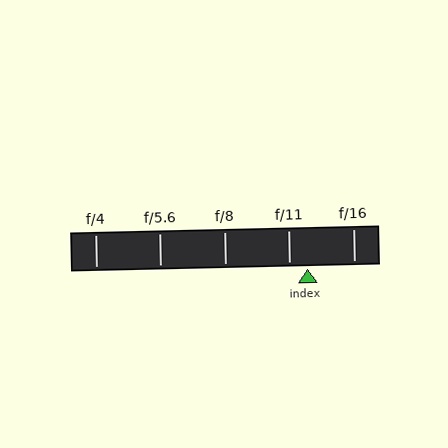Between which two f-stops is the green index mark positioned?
The index mark is between f/11 and f/16.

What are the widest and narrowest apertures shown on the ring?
The widest aperture shown is f/4 and the narrowest is f/16.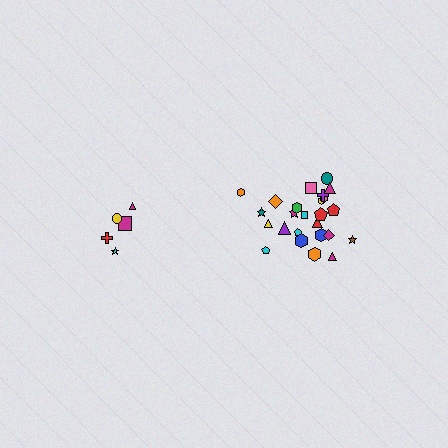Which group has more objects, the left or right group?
The right group.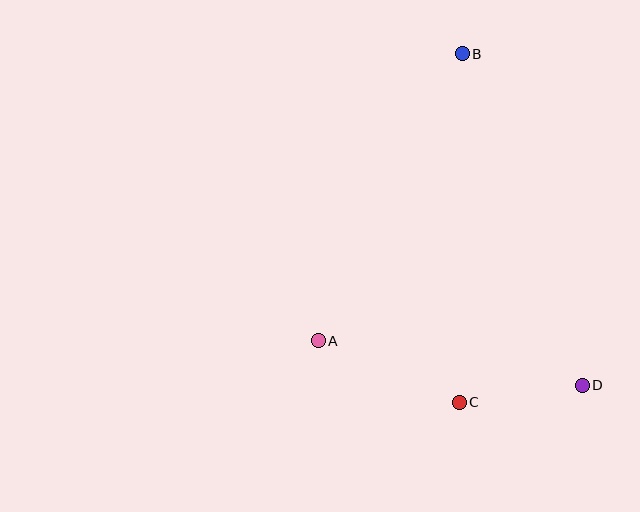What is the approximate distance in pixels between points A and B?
The distance between A and B is approximately 321 pixels.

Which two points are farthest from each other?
Points B and D are farthest from each other.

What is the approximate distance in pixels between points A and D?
The distance between A and D is approximately 268 pixels.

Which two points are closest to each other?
Points C and D are closest to each other.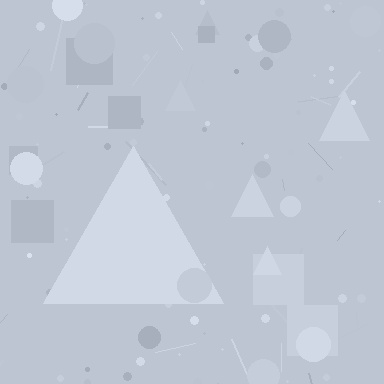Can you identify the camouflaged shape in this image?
The camouflaged shape is a triangle.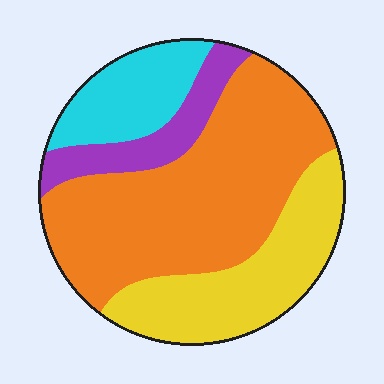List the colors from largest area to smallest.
From largest to smallest: orange, yellow, cyan, purple.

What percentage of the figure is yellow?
Yellow covers about 25% of the figure.